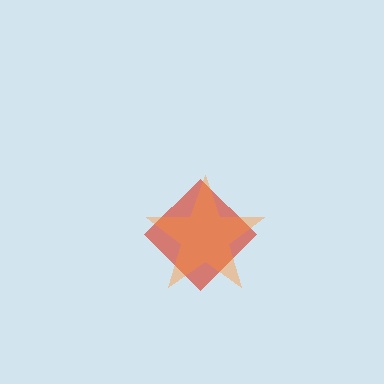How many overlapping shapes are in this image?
There are 2 overlapping shapes in the image.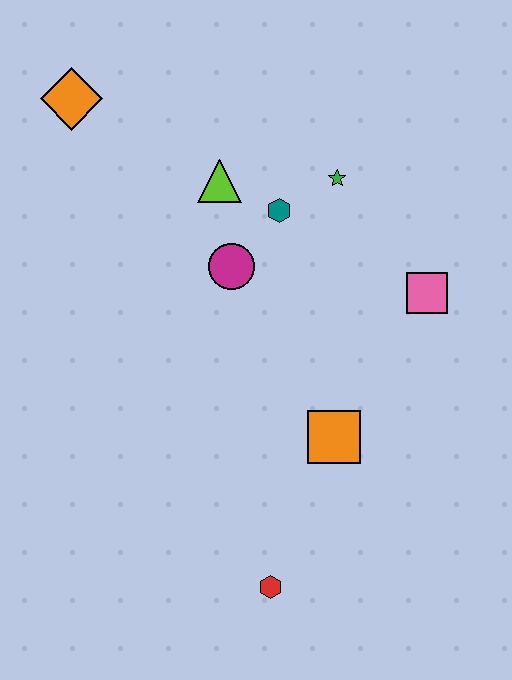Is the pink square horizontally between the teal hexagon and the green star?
No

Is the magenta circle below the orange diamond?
Yes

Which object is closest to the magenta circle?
The teal hexagon is closest to the magenta circle.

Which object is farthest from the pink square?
The orange diamond is farthest from the pink square.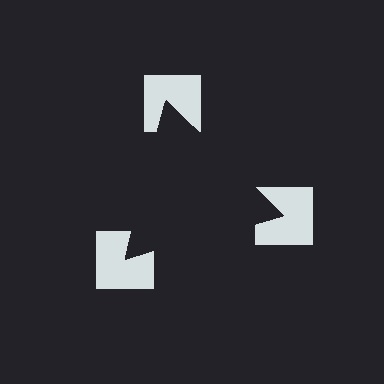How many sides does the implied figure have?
3 sides.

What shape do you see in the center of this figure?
An illusory triangle — its edges are inferred from the aligned wedge cuts in the notched squares, not physically drawn.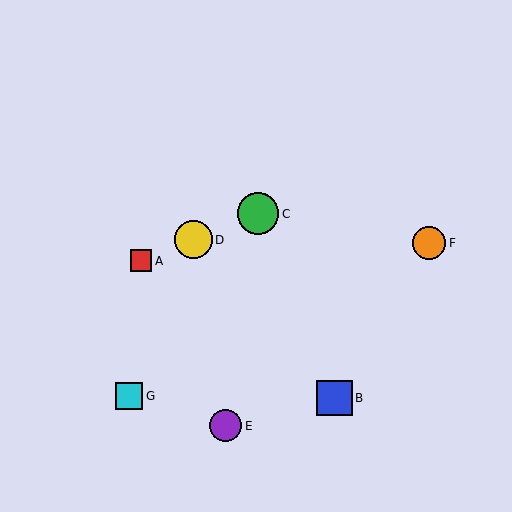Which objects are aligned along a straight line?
Objects A, C, D are aligned along a straight line.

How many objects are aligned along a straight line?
3 objects (A, C, D) are aligned along a straight line.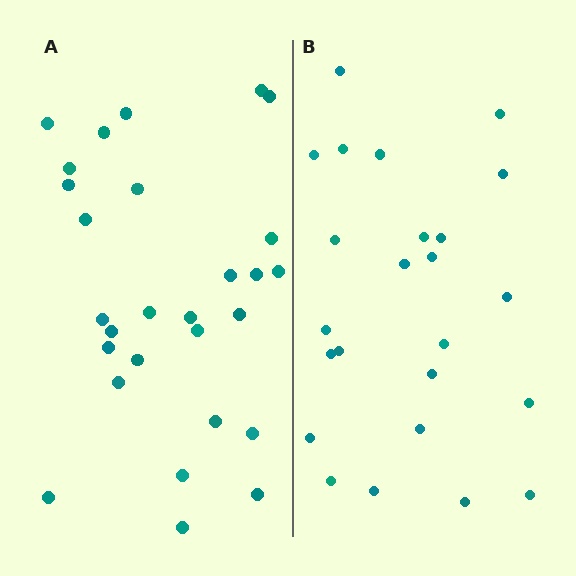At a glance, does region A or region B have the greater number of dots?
Region A (the left region) has more dots.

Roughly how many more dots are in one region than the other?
Region A has about 4 more dots than region B.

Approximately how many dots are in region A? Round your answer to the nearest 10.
About 30 dots. (The exact count is 28, which rounds to 30.)